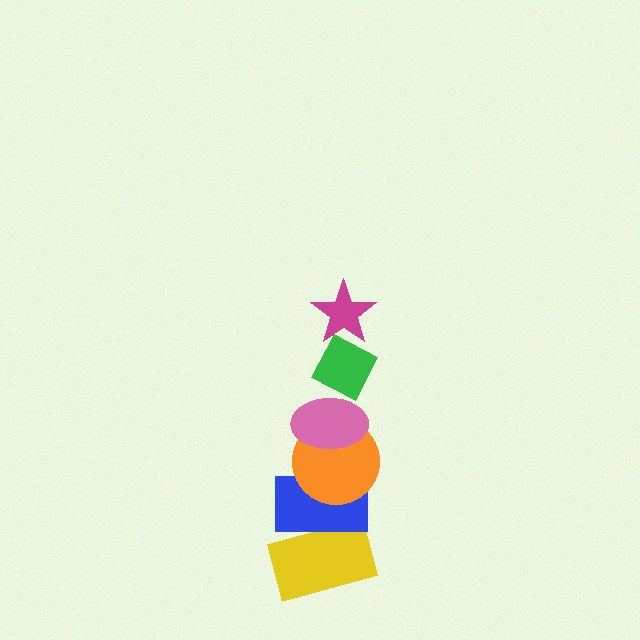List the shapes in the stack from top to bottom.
From top to bottom: the magenta star, the green diamond, the pink ellipse, the orange circle, the blue rectangle, the yellow rectangle.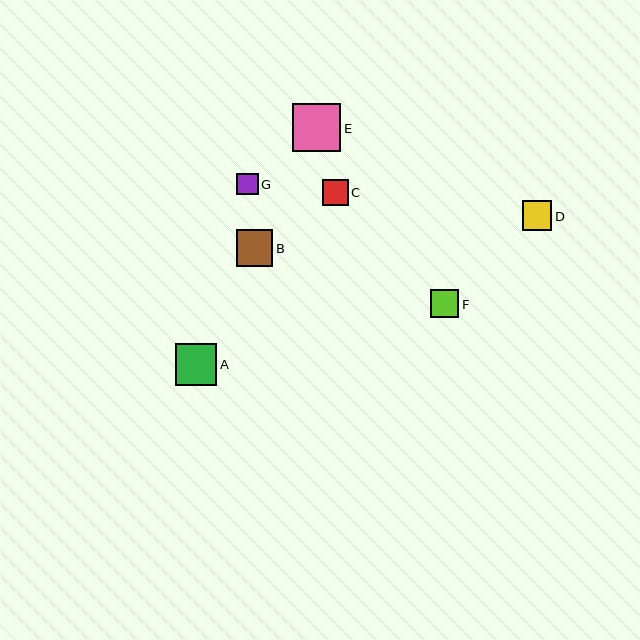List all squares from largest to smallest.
From largest to smallest: E, A, B, D, F, C, G.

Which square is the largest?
Square E is the largest with a size of approximately 48 pixels.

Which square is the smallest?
Square G is the smallest with a size of approximately 21 pixels.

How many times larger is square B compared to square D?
Square B is approximately 1.2 times the size of square D.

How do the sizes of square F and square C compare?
Square F and square C are approximately the same size.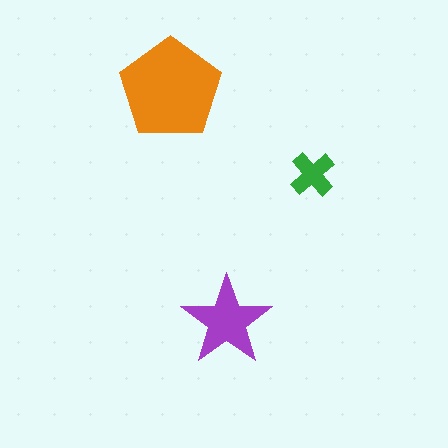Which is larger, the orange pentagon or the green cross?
The orange pentagon.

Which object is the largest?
The orange pentagon.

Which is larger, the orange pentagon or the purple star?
The orange pentagon.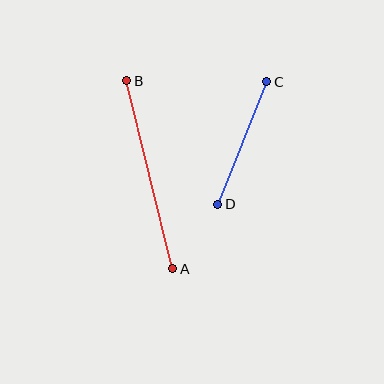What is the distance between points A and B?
The distance is approximately 194 pixels.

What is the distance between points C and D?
The distance is approximately 132 pixels.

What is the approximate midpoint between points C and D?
The midpoint is at approximately (242, 143) pixels.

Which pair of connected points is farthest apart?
Points A and B are farthest apart.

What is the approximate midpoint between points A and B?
The midpoint is at approximately (150, 175) pixels.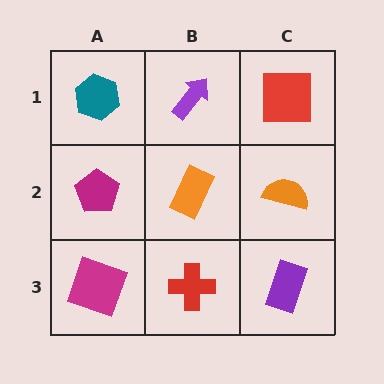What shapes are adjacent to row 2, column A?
A teal hexagon (row 1, column A), a magenta square (row 3, column A), an orange rectangle (row 2, column B).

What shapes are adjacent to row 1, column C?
An orange semicircle (row 2, column C), a purple arrow (row 1, column B).